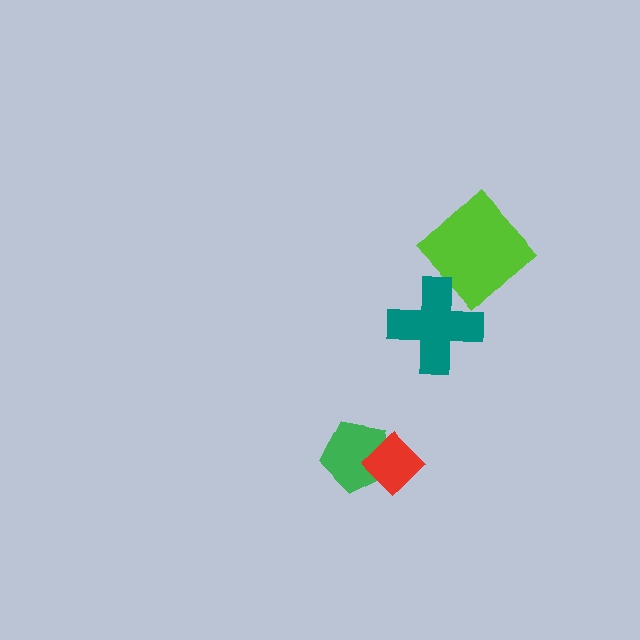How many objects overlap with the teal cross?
0 objects overlap with the teal cross.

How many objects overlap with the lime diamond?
0 objects overlap with the lime diamond.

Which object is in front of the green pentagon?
The red diamond is in front of the green pentagon.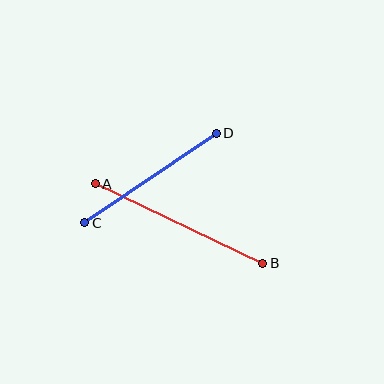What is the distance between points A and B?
The distance is approximately 185 pixels.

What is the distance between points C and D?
The distance is approximately 159 pixels.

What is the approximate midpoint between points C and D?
The midpoint is at approximately (151, 178) pixels.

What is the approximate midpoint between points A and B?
The midpoint is at approximately (179, 224) pixels.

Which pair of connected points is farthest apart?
Points A and B are farthest apart.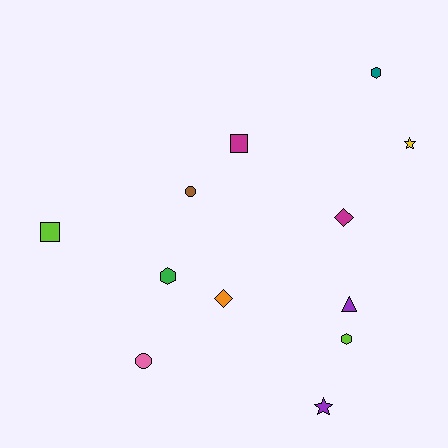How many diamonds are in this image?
There are 2 diamonds.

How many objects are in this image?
There are 12 objects.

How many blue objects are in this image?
There are no blue objects.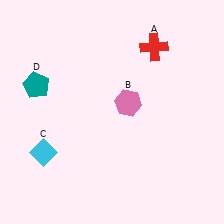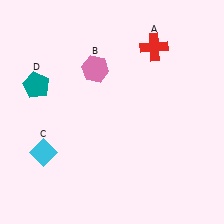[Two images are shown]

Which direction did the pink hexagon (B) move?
The pink hexagon (B) moved up.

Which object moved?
The pink hexagon (B) moved up.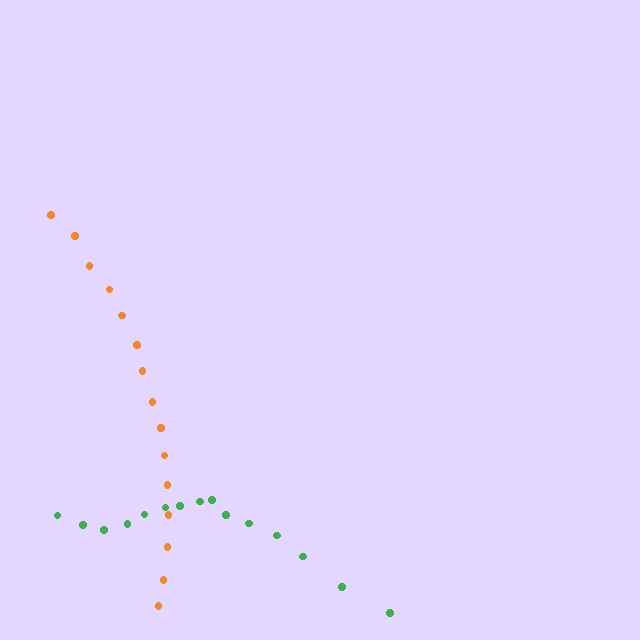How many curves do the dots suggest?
There are 2 distinct paths.